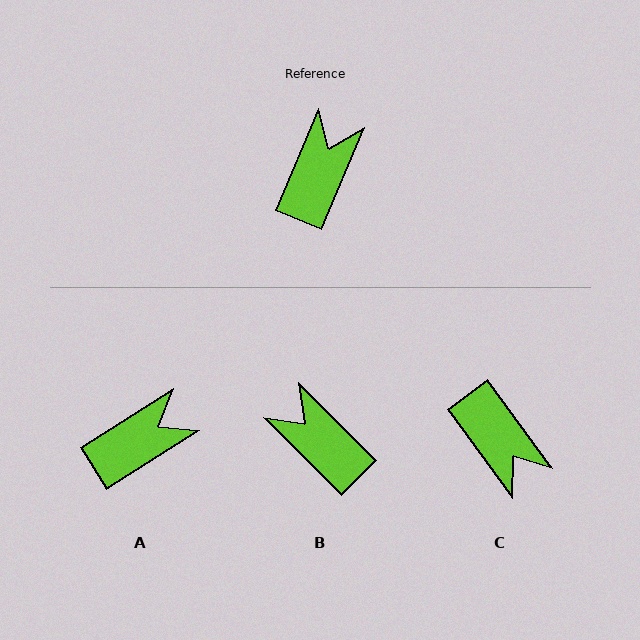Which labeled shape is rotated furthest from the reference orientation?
C, about 121 degrees away.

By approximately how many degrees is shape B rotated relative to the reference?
Approximately 67 degrees counter-clockwise.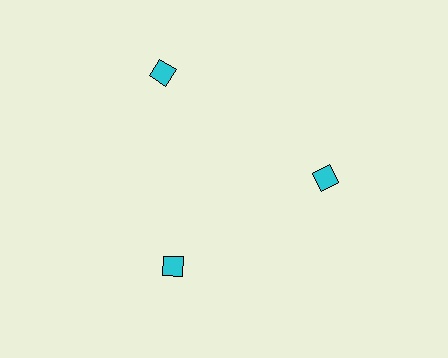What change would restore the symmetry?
The symmetry would be restored by moving it inward, back onto the ring so that all 3 diamonds sit at equal angles and equal distance from the center.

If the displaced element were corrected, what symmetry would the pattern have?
It would have 3-fold rotational symmetry — the pattern would map onto itself every 120 degrees.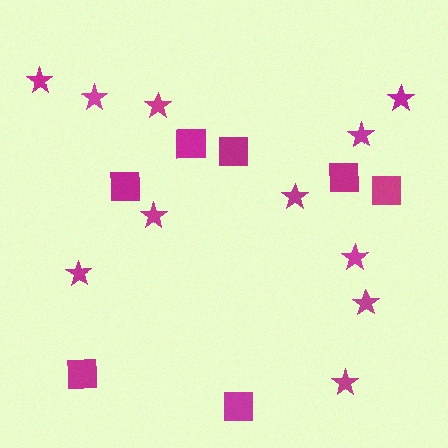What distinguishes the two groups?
There are 2 groups: one group of stars (11) and one group of squares (7).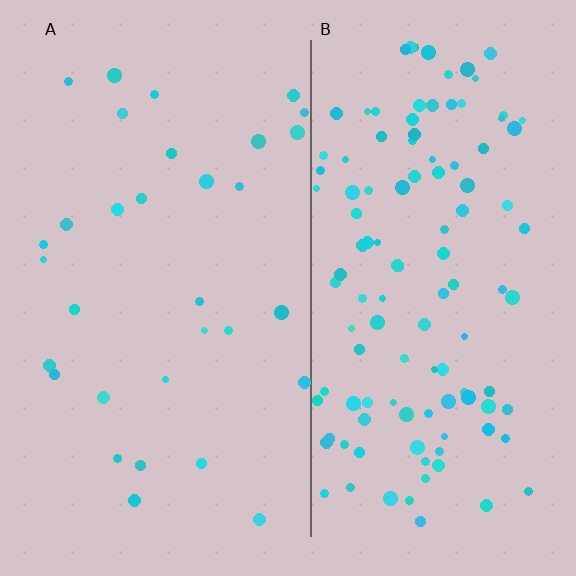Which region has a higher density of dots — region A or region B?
B (the right).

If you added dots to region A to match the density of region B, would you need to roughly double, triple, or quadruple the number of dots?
Approximately quadruple.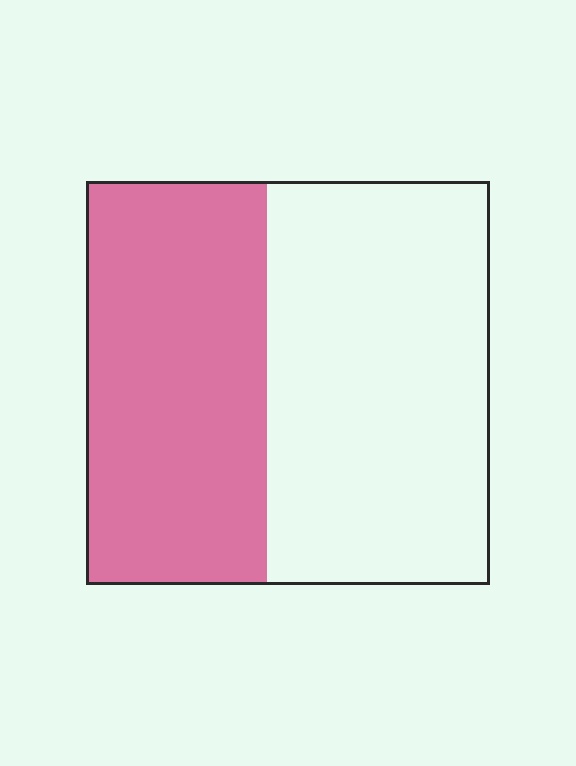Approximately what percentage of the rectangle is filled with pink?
Approximately 45%.